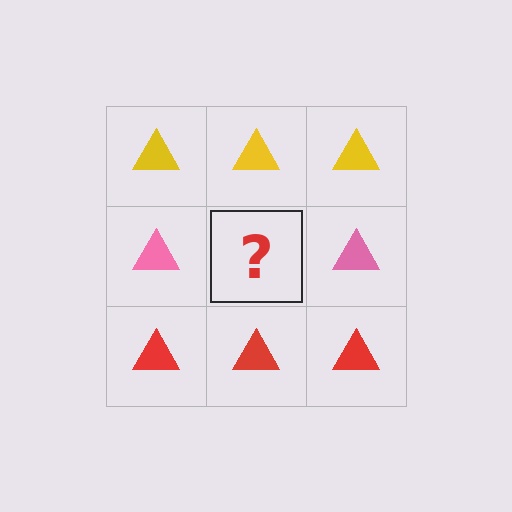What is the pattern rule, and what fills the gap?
The rule is that each row has a consistent color. The gap should be filled with a pink triangle.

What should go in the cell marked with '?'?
The missing cell should contain a pink triangle.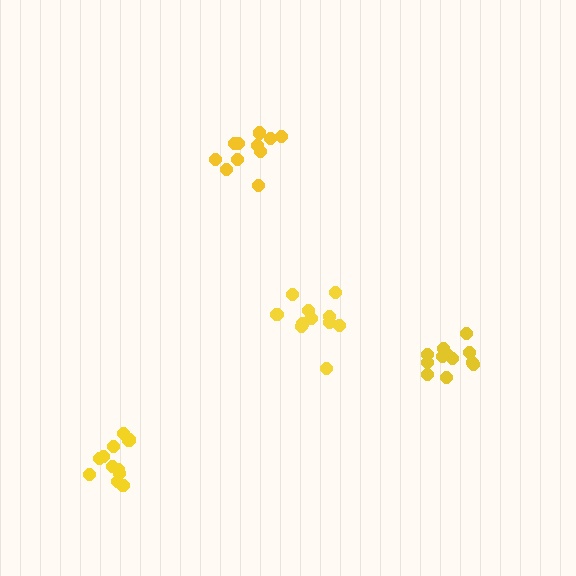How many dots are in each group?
Group 1: 11 dots, Group 2: 12 dots, Group 3: 12 dots, Group 4: 11 dots (46 total).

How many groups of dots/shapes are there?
There are 4 groups.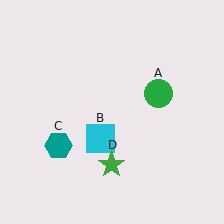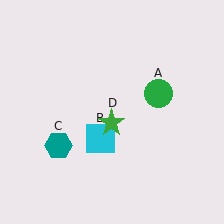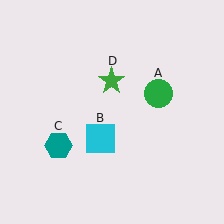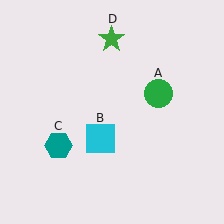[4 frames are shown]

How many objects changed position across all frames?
1 object changed position: green star (object D).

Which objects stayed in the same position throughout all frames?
Green circle (object A) and cyan square (object B) and teal hexagon (object C) remained stationary.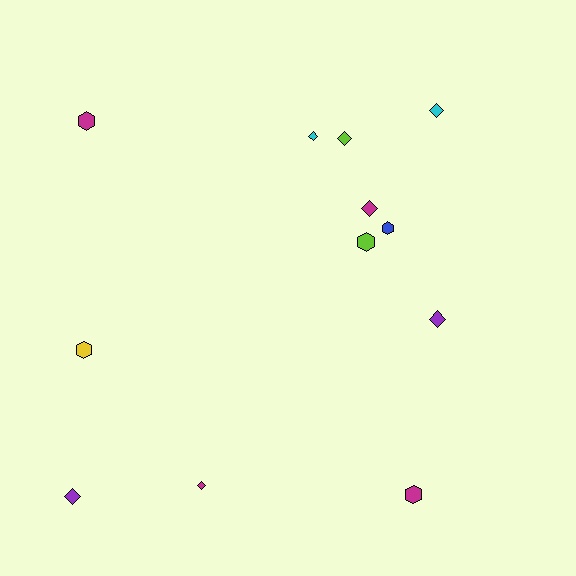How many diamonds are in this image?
There are 7 diamonds.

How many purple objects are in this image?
There are 2 purple objects.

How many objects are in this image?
There are 12 objects.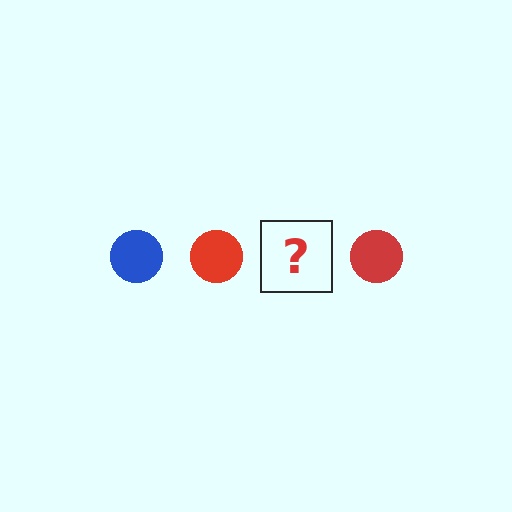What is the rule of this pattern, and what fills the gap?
The rule is that the pattern cycles through blue, red circles. The gap should be filled with a blue circle.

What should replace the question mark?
The question mark should be replaced with a blue circle.